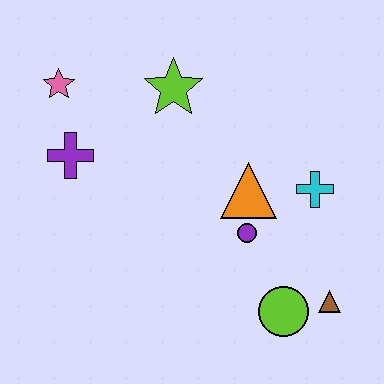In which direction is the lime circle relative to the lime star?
The lime circle is below the lime star.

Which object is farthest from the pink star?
The brown triangle is farthest from the pink star.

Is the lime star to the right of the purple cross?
Yes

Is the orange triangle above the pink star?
No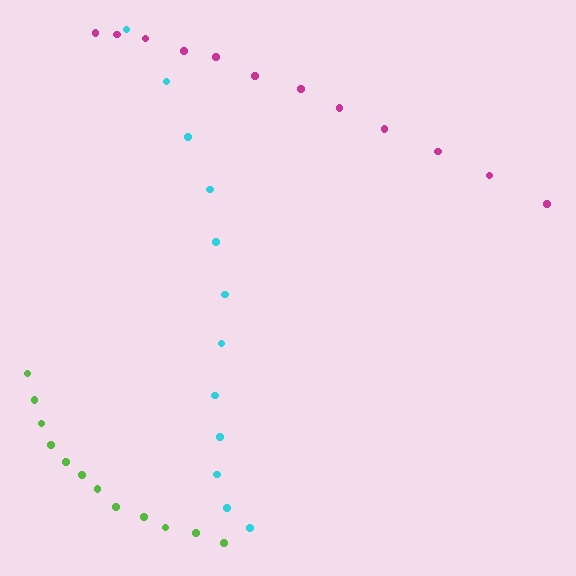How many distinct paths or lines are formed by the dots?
There are 3 distinct paths.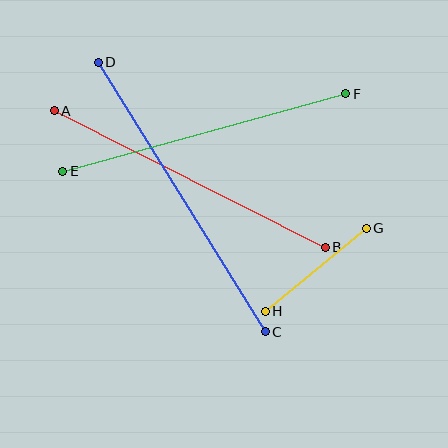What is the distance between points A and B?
The distance is approximately 304 pixels.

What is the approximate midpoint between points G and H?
The midpoint is at approximately (316, 270) pixels.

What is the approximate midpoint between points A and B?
The midpoint is at approximately (190, 179) pixels.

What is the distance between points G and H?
The distance is approximately 130 pixels.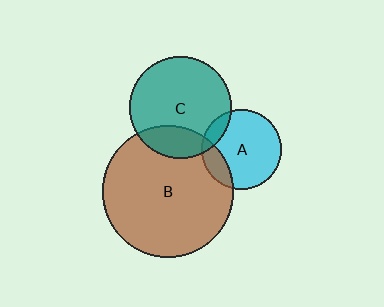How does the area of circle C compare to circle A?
Approximately 1.6 times.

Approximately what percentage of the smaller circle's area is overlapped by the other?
Approximately 20%.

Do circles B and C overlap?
Yes.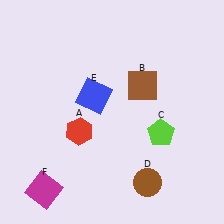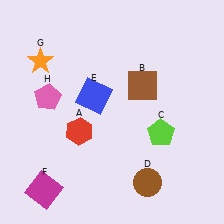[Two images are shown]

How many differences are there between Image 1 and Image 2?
There are 2 differences between the two images.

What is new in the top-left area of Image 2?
A pink pentagon (H) was added in the top-left area of Image 2.